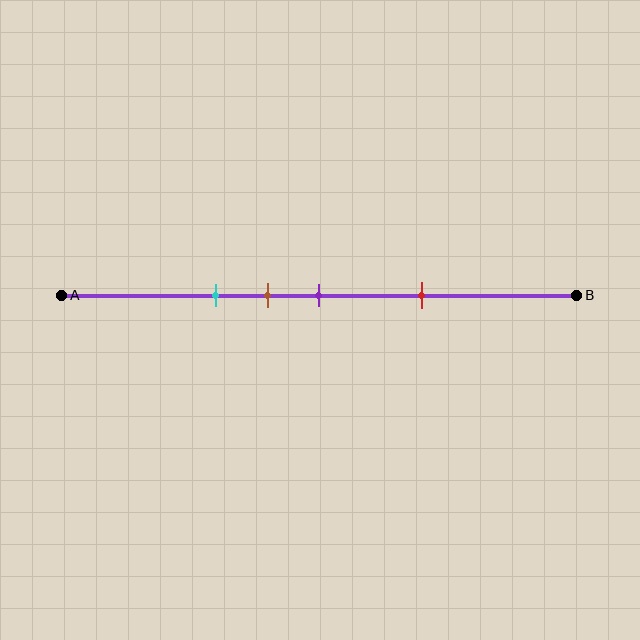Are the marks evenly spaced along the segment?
No, the marks are not evenly spaced.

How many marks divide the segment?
There are 4 marks dividing the segment.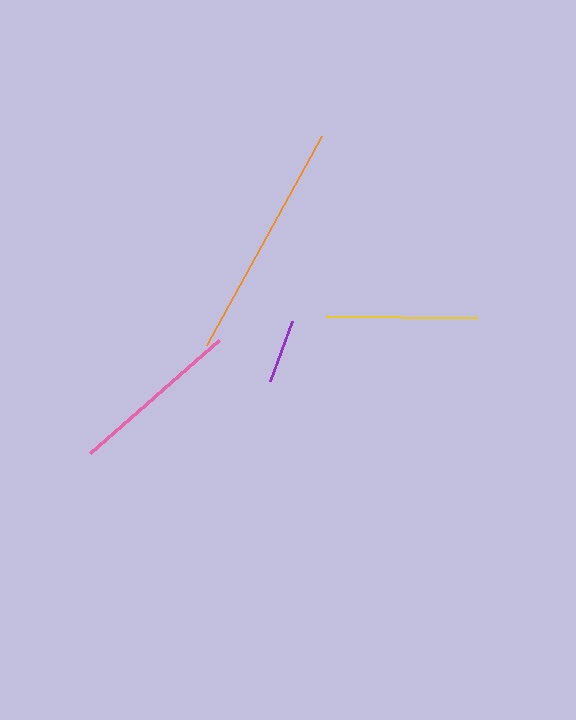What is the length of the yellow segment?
The yellow segment is approximately 151 pixels long.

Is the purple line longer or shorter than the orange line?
The orange line is longer than the purple line.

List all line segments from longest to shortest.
From longest to shortest: orange, pink, yellow, purple.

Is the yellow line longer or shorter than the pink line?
The pink line is longer than the yellow line.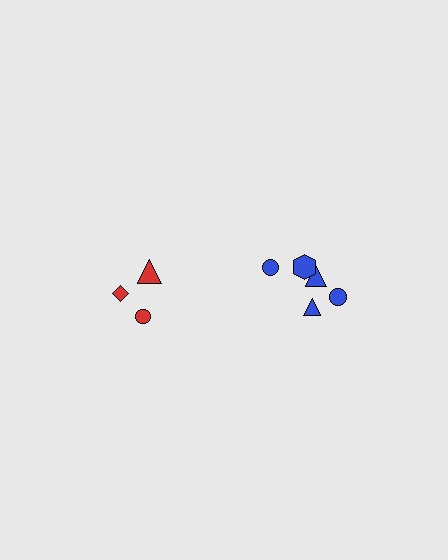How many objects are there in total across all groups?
There are 8 objects.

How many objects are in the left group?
There are 3 objects.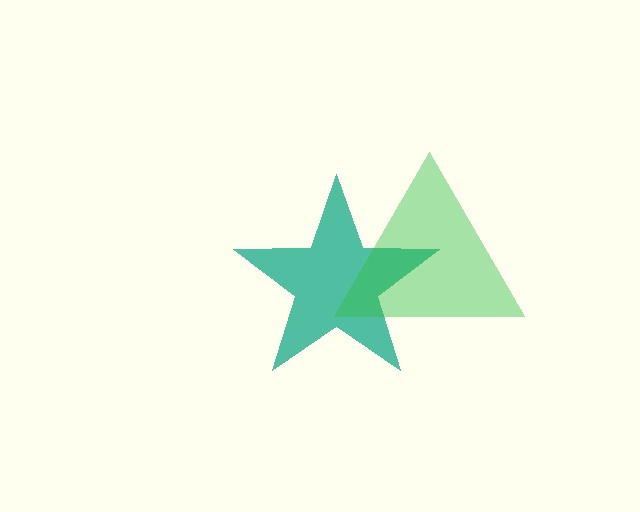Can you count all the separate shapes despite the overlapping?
Yes, there are 2 separate shapes.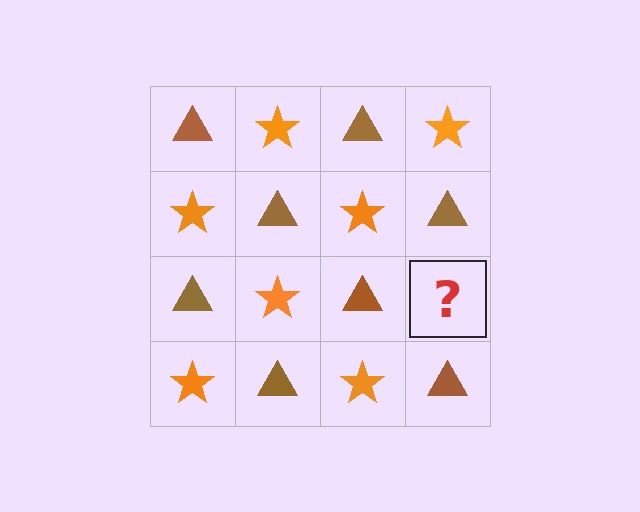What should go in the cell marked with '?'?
The missing cell should contain an orange star.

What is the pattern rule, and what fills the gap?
The rule is that it alternates brown triangle and orange star in a checkerboard pattern. The gap should be filled with an orange star.